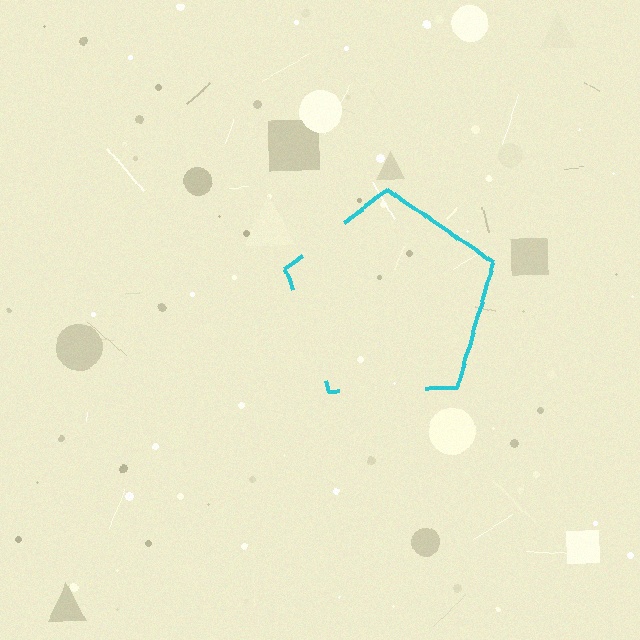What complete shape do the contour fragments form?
The contour fragments form a pentagon.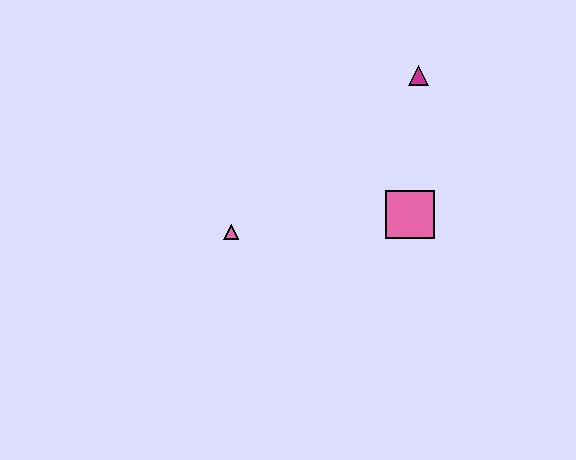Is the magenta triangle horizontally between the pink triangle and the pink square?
No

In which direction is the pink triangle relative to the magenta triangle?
The pink triangle is to the left of the magenta triangle.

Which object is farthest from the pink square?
The pink triangle is farthest from the pink square.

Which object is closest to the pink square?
The magenta triangle is closest to the pink square.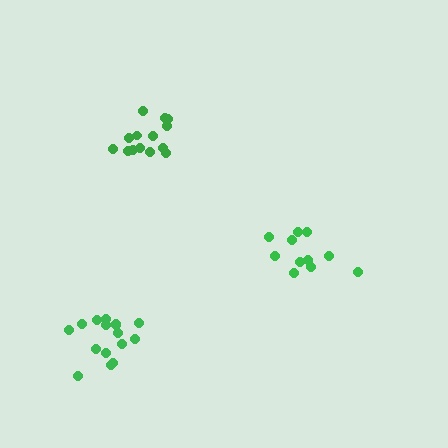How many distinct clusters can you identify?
There are 3 distinct clusters.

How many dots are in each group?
Group 1: 14 dots, Group 2: 16 dots, Group 3: 11 dots (41 total).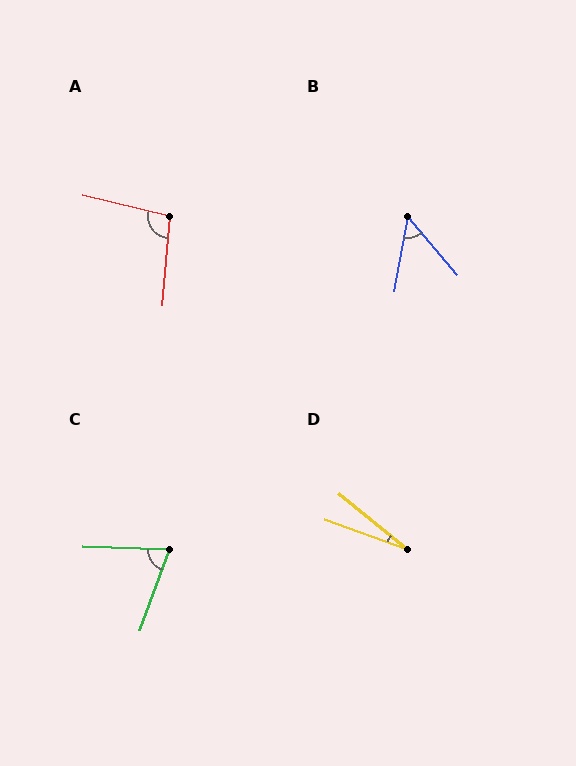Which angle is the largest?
A, at approximately 99 degrees.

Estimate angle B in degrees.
Approximately 51 degrees.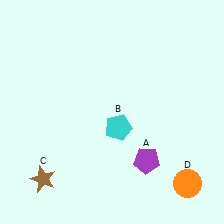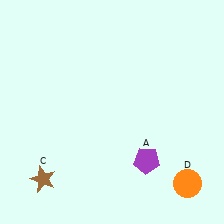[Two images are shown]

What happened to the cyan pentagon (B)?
The cyan pentagon (B) was removed in Image 2. It was in the bottom-right area of Image 1.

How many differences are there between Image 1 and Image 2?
There is 1 difference between the two images.